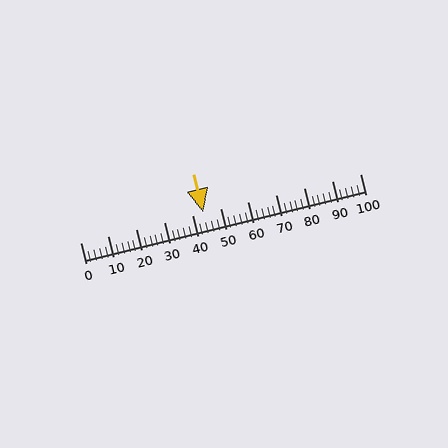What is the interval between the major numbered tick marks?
The major tick marks are spaced 10 units apart.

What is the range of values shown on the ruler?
The ruler shows values from 0 to 100.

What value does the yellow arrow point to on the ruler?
The yellow arrow points to approximately 44.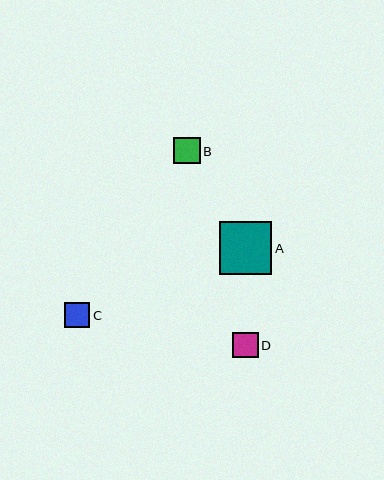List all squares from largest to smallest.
From largest to smallest: A, B, D, C.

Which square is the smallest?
Square C is the smallest with a size of approximately 25 pixels.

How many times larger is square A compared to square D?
Square A is approximately 2.1 times the size of square D.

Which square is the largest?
Square A is the largest with a size of approximately 52 pixels.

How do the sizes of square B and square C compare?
Square B and square C are approximately the same size.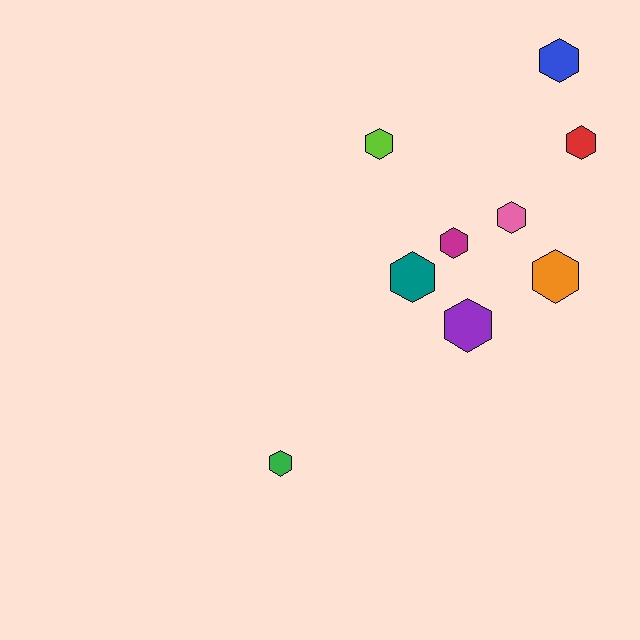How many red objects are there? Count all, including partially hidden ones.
There is 1 red object.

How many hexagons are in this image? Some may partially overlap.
There are 9 hexagons.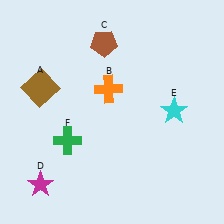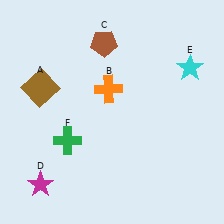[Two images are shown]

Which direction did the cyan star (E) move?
The cyan star (E) moved up.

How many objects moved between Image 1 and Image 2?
1 object moved between the two images.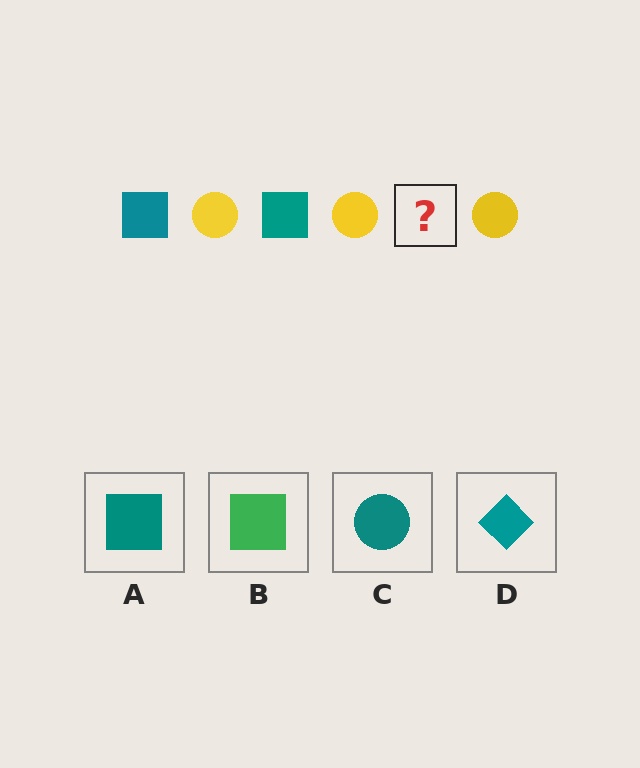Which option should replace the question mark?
Option A.